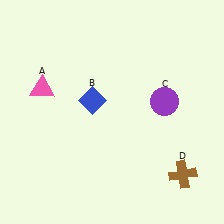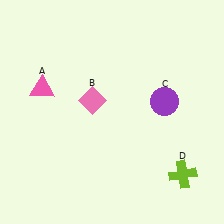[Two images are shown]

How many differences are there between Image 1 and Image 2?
There are 2 differences between the two images.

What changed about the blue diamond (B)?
In Image 1, B is blue. In Image 2, it changed to pink.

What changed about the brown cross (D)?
In Image 1, D is brown. In Image 2, it changed to lime.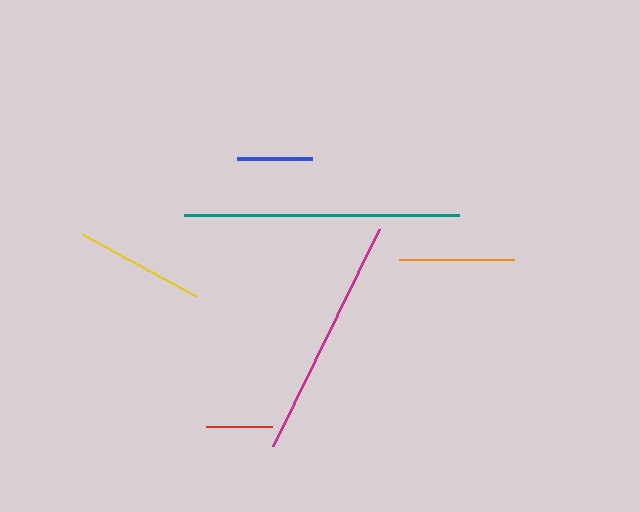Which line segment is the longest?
The teal line is the longest at approximately 275 pixels.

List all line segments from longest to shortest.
From longest to shortest: teal, magenta, yellow, orange, blue, red.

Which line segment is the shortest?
The red line is the shortest at approximately 65 pixels.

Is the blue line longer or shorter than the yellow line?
The yellow line is longer than the blue line.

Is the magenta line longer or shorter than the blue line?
The magenta line is longer than the blue line.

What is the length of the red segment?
The red segment is approximately 65 pixels long.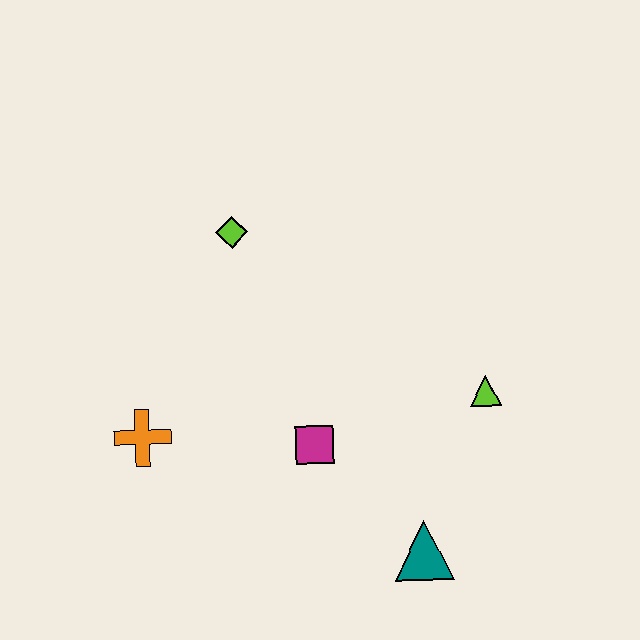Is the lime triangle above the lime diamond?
No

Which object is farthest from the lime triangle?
The orange cross is farthest from the lime triangle.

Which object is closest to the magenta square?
The teal triangle is closest to the magenta square.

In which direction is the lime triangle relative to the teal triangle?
The lime triangle is above the teal triangle.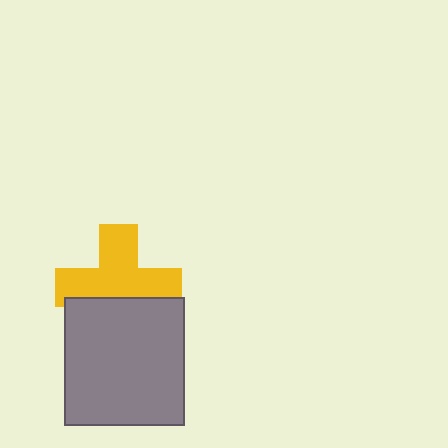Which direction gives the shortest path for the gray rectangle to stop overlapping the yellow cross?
Moving down gives the shortest separation.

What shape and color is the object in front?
The object in front is a gray rectangle.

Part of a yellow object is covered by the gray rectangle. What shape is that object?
It is a cross.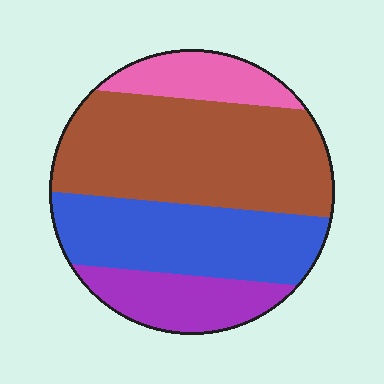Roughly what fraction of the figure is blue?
Blue takes up between a sixth and a third of the figure.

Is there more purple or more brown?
Brown.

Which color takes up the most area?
Brown, at roughly 45%.